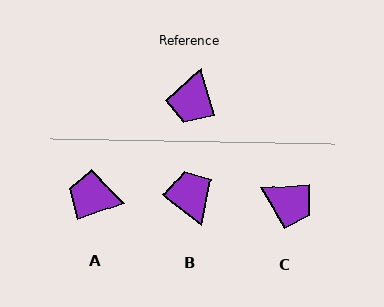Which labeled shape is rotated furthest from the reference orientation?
B, about 144 degrees away.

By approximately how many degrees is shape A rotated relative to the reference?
Approximately 88 degrees clockwise.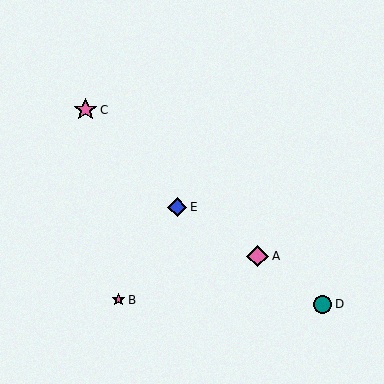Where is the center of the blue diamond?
The center of the blue diamond is at (177, 207).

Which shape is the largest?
The pink star (labeled C) is the largest.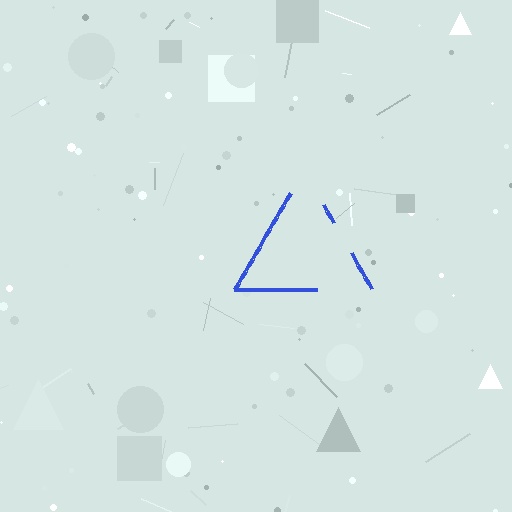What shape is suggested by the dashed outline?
The dashed outline suggests a triangle.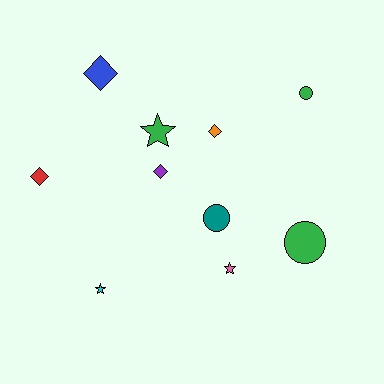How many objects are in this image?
There are 10 objects.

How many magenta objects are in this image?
There are no magenta objects.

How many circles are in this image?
There are 3 circles.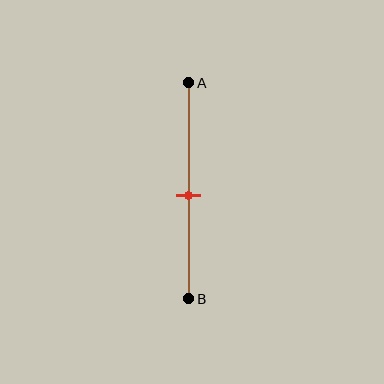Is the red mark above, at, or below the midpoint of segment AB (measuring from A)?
The red mark is approximately at the midpoint of segment AB.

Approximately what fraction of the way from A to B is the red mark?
The red mark is approximately 50% of the way from A to B.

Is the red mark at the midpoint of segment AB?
Yes, the mark is approximately at the midpoint.